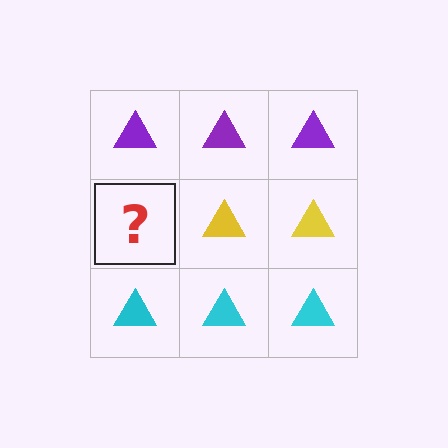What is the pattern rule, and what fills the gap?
The rule is that each row has a consistent color. The gap should be filled with a yellow triangle.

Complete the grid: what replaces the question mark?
The question mark should be replaced with a yellow triangle.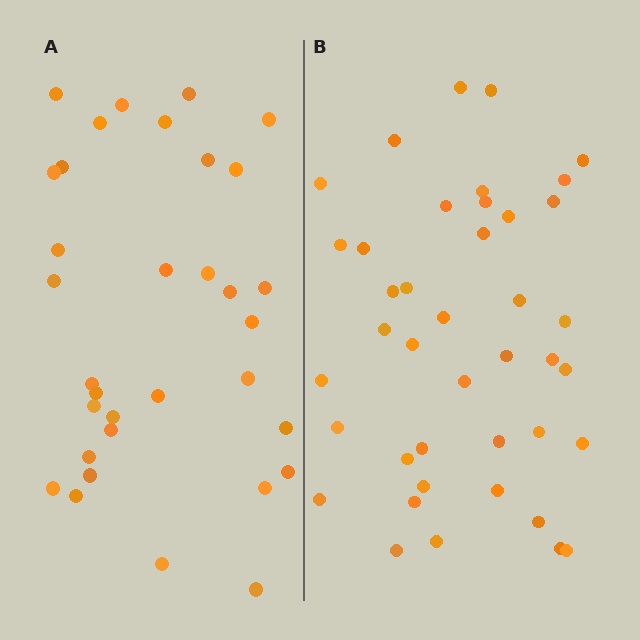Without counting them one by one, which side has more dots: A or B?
Region B (the right region) has more dots.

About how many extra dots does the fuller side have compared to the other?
Region B has roughly 8 or so more dots than region A.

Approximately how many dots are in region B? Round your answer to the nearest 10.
About 40 dots. (The exact count is 41, which rounds to 40.)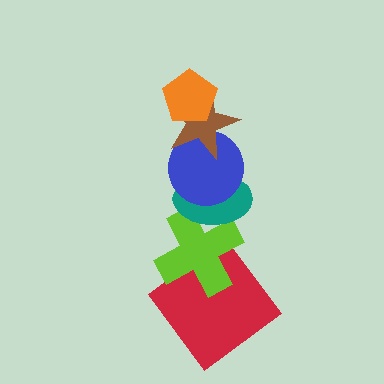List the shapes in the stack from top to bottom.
From top to bottom: the orange pentagon, the brown star, the blue circle, the teal ellipse, the lime cross, the red diamond.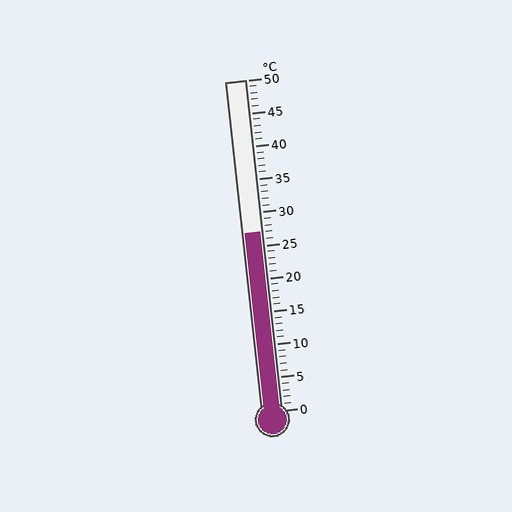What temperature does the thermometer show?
The thermometer shows approximately 27°C.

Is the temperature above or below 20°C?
The temperature is above 20°C.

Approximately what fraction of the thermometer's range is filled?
The thermometer is filled to approximately 55% of its range.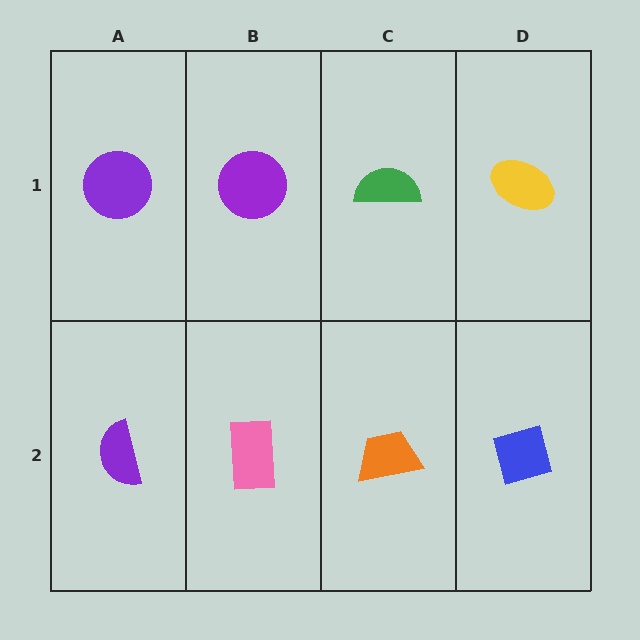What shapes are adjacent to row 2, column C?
A green semicircle (row 1, column C), a pink rectangle (row 2, column B), a blue diamond (row 2, column D).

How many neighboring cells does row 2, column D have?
2.